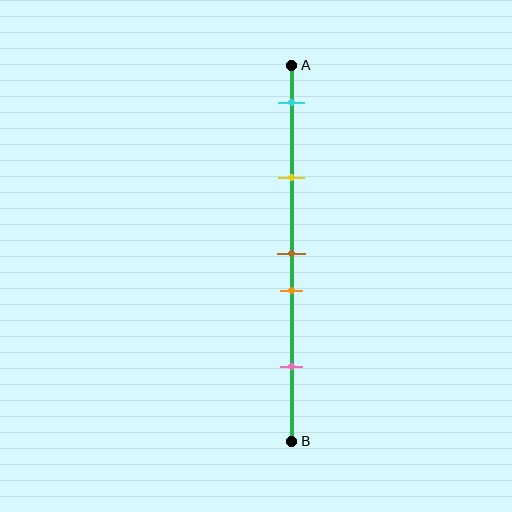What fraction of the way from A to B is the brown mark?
The brown mark is approximately 50% (0.5) of the way from A to B.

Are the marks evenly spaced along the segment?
No, the marks are not evenly spaced.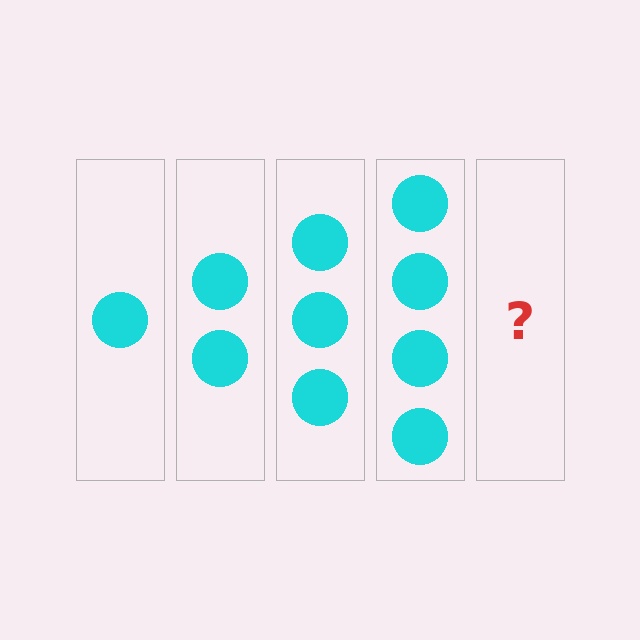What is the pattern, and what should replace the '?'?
The pattern is that each step adds one more circle. The '?' should be 5 circles.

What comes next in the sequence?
The next element should be 5 circles.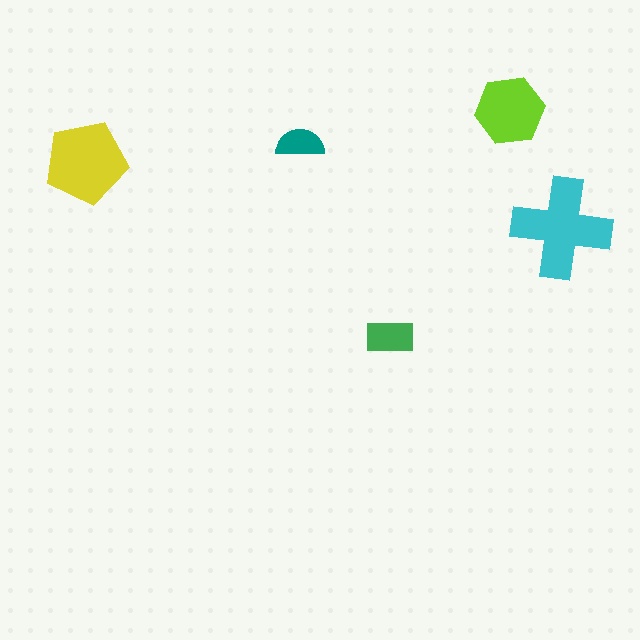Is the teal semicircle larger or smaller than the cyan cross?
Smaller.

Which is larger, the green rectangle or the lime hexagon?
The lime hexagon.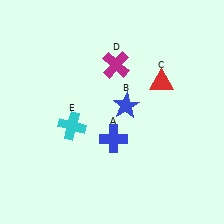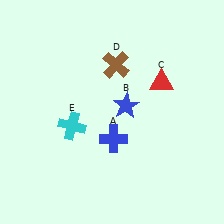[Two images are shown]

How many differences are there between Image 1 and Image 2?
There is 1 difference between the two images.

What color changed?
The cross (D) changed from magenta in Image 1 to brown in Image 2.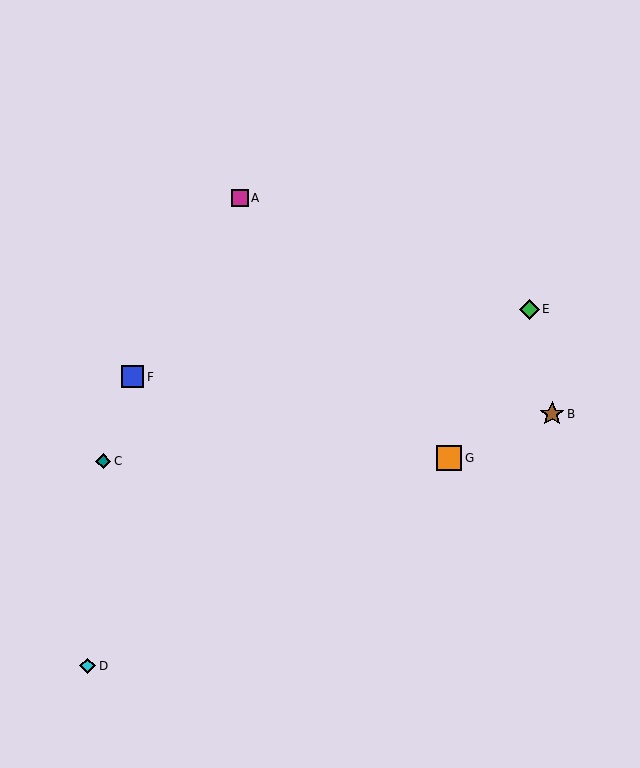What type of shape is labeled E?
Shape E is a green diamond.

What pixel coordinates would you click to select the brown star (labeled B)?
Click at (552, 414) to select the brown star B.